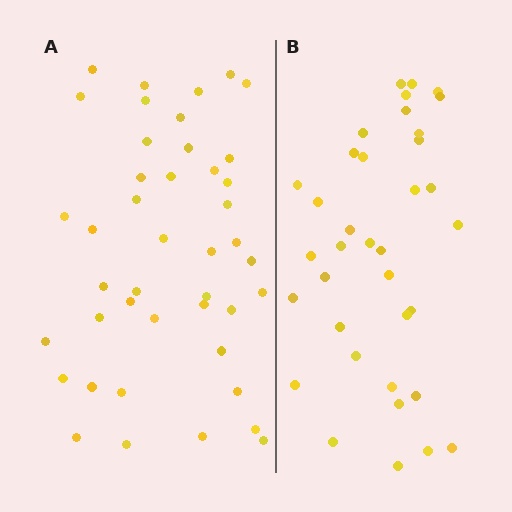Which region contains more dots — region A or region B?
Region A (the left region) has more dots.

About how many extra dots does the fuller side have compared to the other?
Region A has roughly 8 or so more dots than region B.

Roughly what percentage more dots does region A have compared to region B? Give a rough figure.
About 20% more.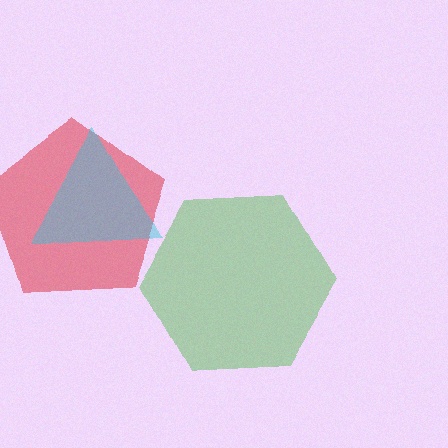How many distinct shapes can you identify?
There are 3 distinct shapes: a red pentagon, a green hexagon, a cyan triangle.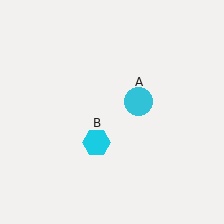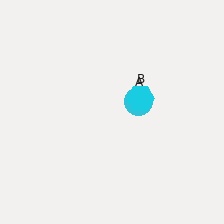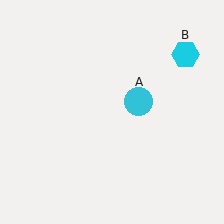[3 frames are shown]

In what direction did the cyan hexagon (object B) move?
The cyan hexagon (object B) moved up and to the right.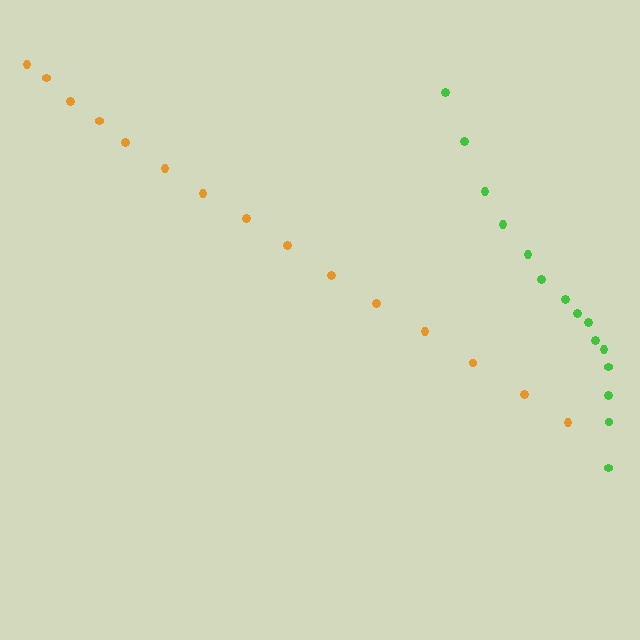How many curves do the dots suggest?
There are 2 distinct paths.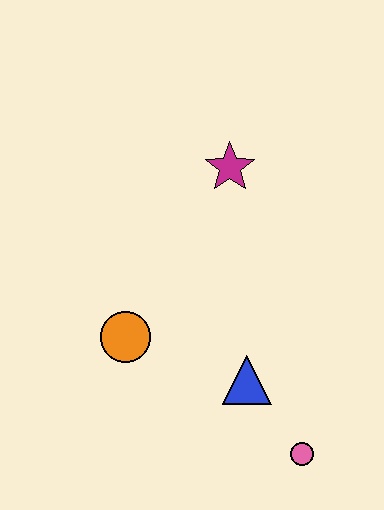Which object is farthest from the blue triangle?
The magenta star is farthest from the blue triangle.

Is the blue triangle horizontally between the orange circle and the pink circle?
Yes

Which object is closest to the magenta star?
The orange circle is closest to the magenta star.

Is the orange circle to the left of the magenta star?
Yes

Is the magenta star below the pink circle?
No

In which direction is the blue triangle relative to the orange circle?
The blue triangle is to the right of the orange circle.